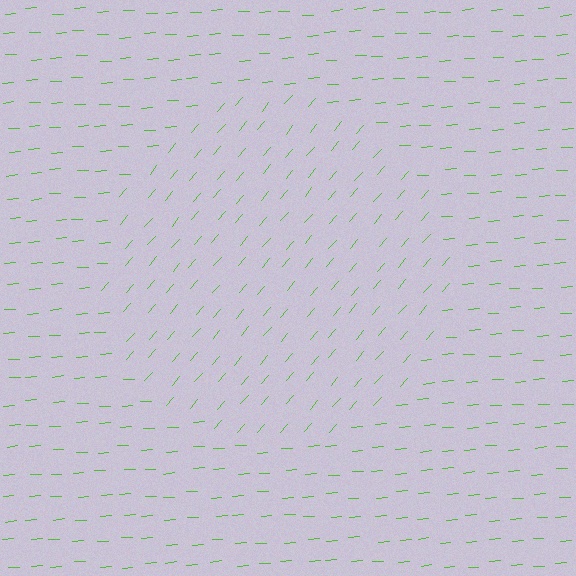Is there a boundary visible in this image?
Yes, there is a texture boundary formed by a change in line orientation.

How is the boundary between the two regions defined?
The boundary is defined purely by a change in line orientation (approximately 45 degrees difference). All lines are the same color and thickness.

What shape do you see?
I see a circle.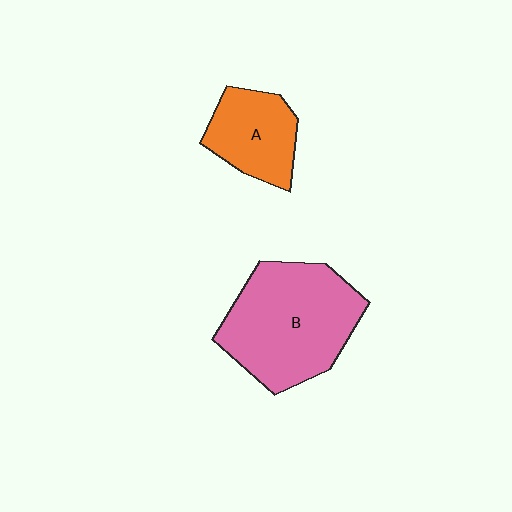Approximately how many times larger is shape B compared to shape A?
Approximately 1.9 times.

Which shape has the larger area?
Shape B (pink).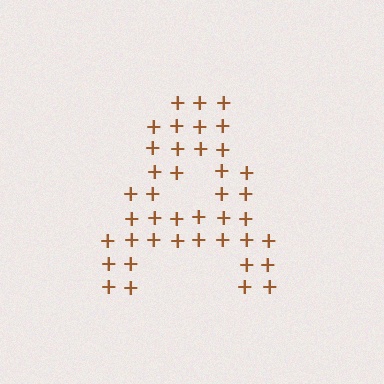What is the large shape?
The large shape is the letter A.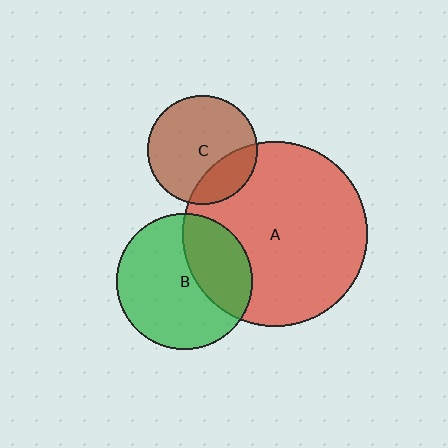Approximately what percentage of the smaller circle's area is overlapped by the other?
Approximately 25%.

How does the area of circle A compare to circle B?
Approximately 1.9 times.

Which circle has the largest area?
Circle A (red).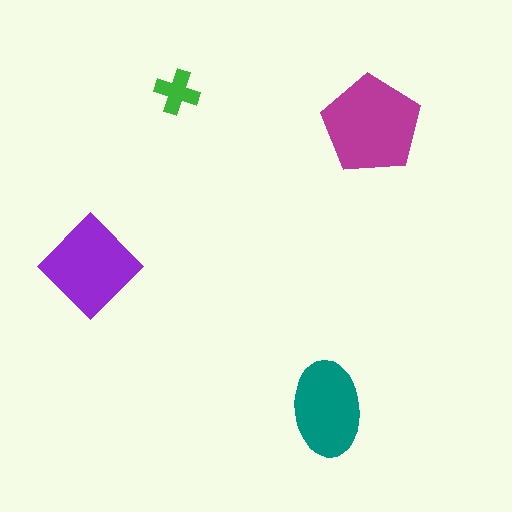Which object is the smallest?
The green cross.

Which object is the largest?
The magenta pentagon.